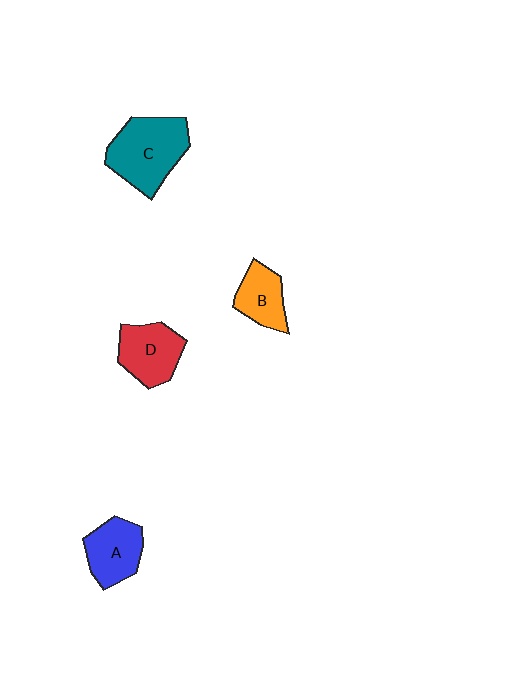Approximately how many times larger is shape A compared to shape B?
Approximately 1.2 times.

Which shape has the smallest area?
Shape B (orange).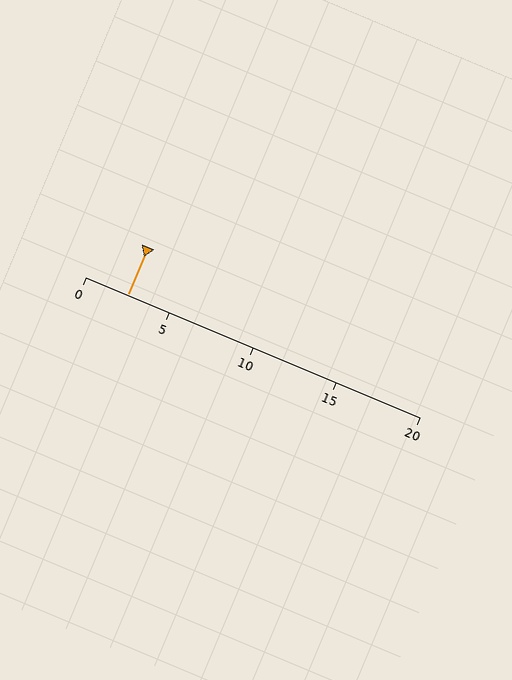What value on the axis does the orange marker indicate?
The marker indicates approximately 2.5.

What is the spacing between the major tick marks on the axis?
The major ticks are spaced 5 apart.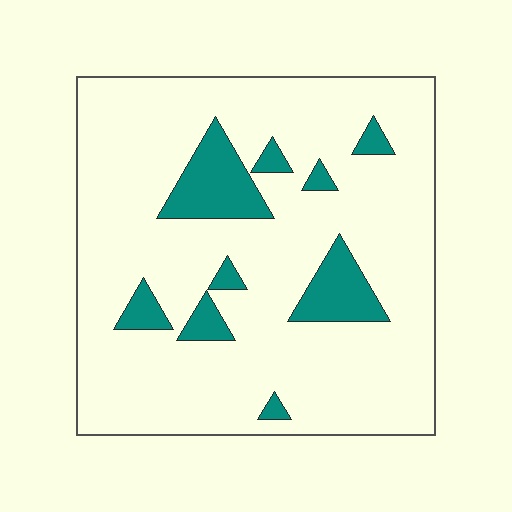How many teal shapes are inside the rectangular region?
9.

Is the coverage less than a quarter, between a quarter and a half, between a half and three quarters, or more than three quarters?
Less than a quarter.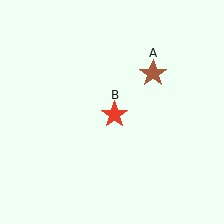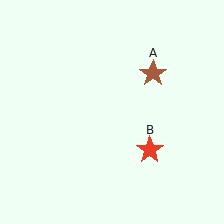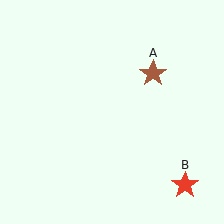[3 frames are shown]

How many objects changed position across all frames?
1 object changed position: red star (object B).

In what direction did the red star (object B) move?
The red star (object B) moved down and to the right.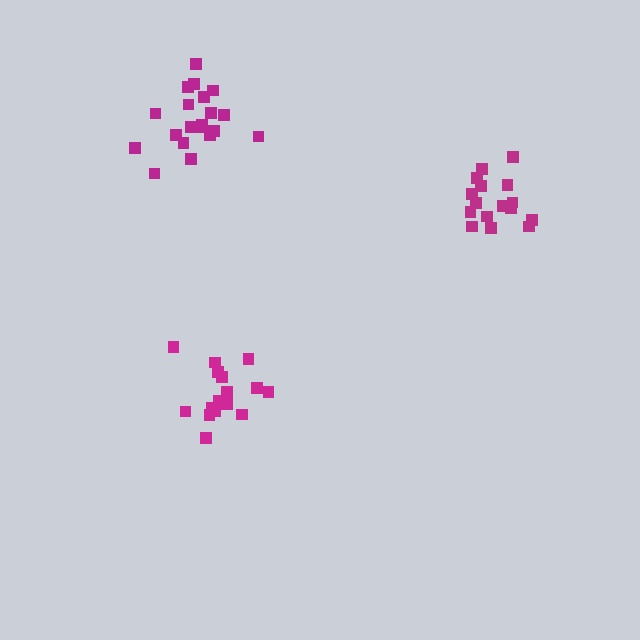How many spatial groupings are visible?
There are 3 spatial groupings.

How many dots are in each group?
Group 1: 16 dots, Group 2: 20 dots, Group 3: 16 dots (52 total).